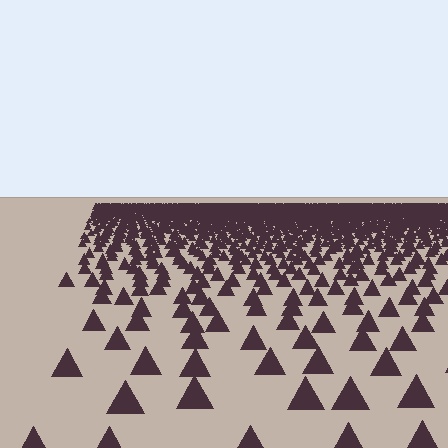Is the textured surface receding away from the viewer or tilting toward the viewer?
The surface is receding away from the viewer. Texture elements get smaller and denser toward the top.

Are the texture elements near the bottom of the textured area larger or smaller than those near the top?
Larger. Near the bottom, elements are closer to the viewer and appear at a bigger on-screen size.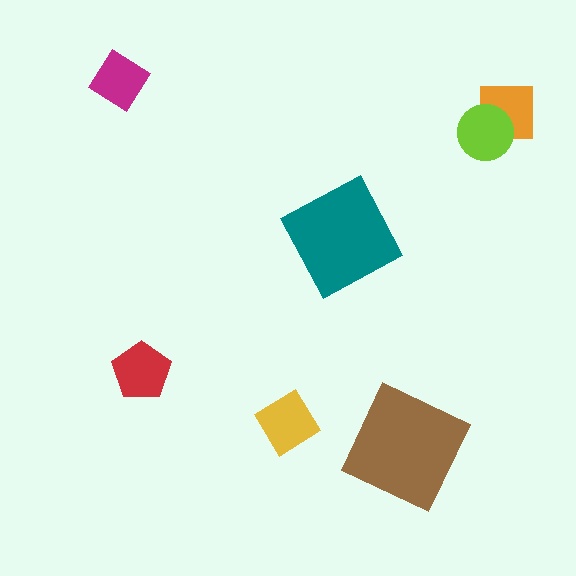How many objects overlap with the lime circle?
1 object overlaps with the lime circle.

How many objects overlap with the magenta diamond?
0 objects overlap with the magenta diamond.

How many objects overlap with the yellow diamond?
0 objects overlap with the yellow diamond.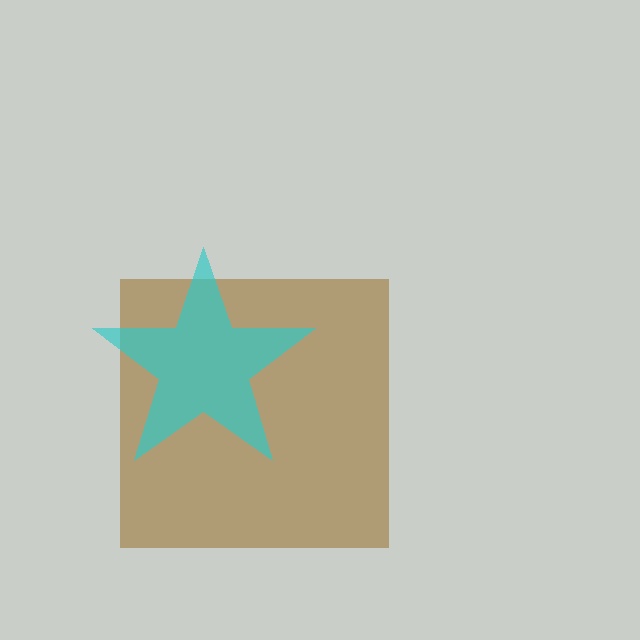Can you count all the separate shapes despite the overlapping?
Yes, there are 2 separate shapes.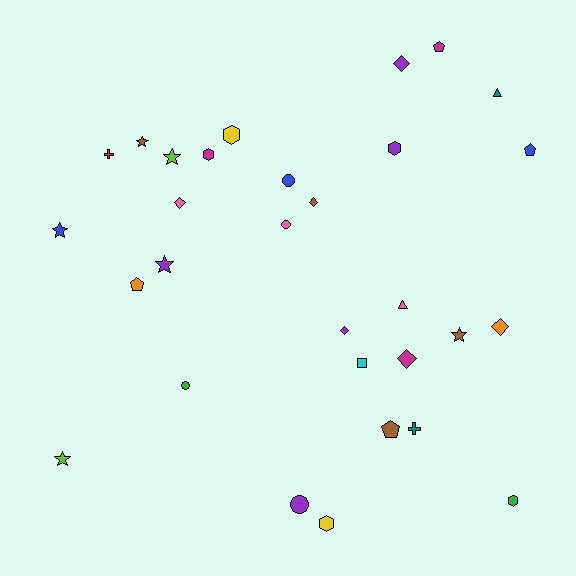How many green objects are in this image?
There are 2 green objects.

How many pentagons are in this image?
There are 4 pentagons.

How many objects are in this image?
There are 30 objects.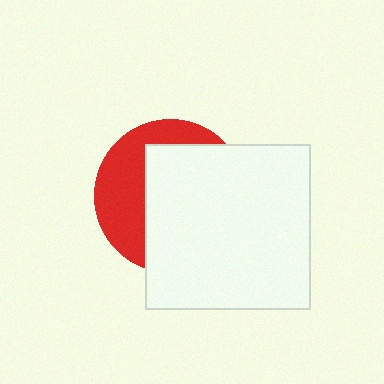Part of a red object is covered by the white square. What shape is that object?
It is a circle.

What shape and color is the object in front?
The object in front is a white square.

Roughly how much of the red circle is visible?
A small part of it is visible (roughly 38%).